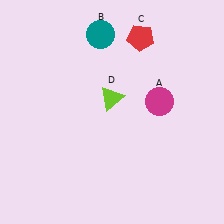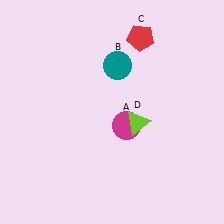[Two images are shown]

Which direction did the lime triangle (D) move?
The lime triangle (D) moved right.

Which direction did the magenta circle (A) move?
The magenta circle (A) moved left.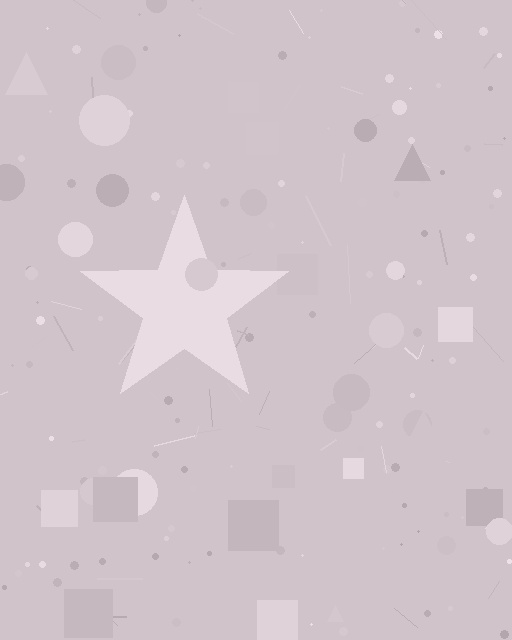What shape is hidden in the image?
A star is hidden in the image.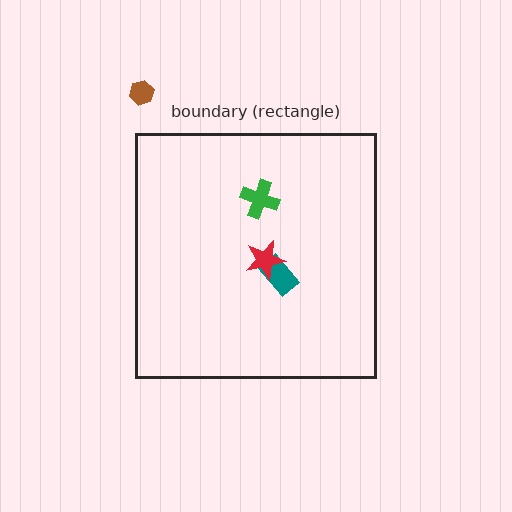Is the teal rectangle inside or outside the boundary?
Inside.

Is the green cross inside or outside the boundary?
Inside.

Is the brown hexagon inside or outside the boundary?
Outside.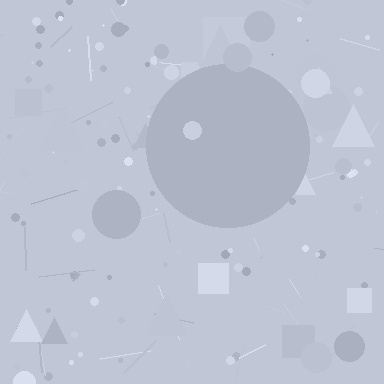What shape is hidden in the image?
A circle is hidden in the image.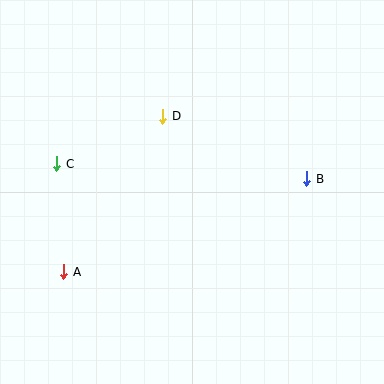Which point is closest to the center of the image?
Point D at (163, 116) is closest to the center.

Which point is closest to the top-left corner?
Point C is closest to the top-left corner.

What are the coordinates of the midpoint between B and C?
The midpoint between B and C is at (182, 171).